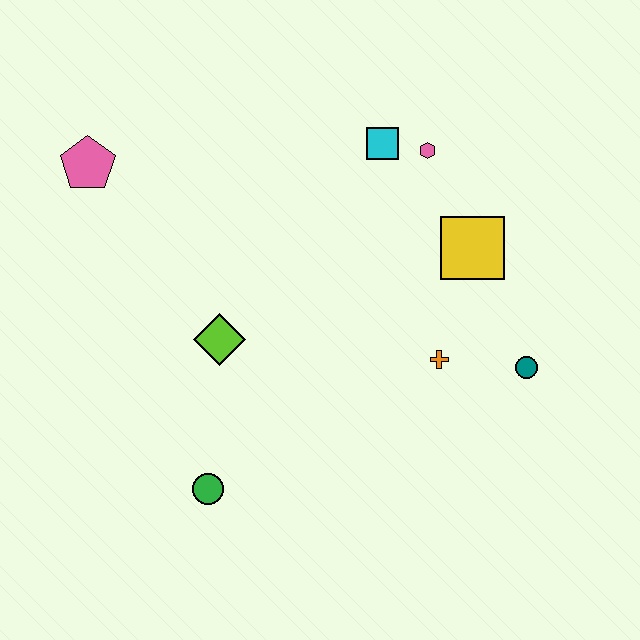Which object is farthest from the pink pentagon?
The teal circle is farthest from the pink pentagon.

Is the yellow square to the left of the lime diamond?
No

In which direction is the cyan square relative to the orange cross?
The cyan square is above the orange cross.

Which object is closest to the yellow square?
The pink hexagon is closest to the yellow square.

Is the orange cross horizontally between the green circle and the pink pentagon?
No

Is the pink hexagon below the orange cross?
No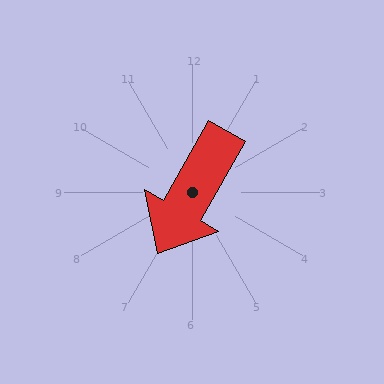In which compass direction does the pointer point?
Southwest.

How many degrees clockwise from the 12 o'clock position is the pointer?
Approximately 209 degrees.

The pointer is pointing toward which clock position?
Roughly 7 o'clock.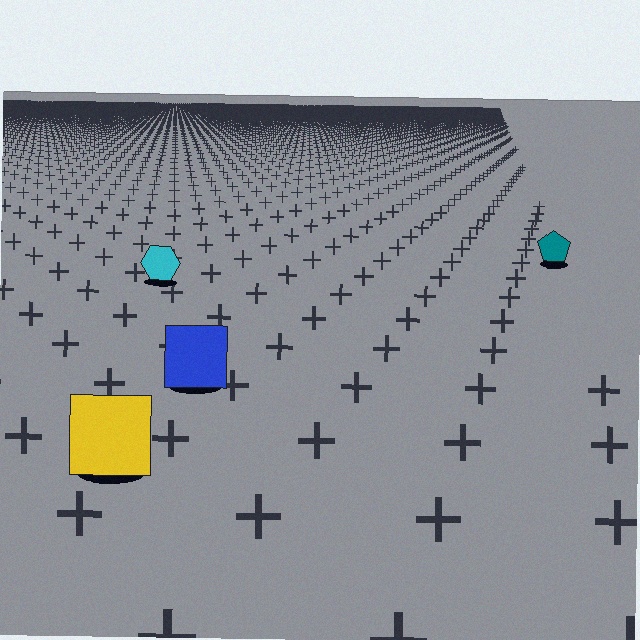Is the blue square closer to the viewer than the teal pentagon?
Yes. The blue square is closer — you can tell from the texture gradient: the ground texture is coarser near it.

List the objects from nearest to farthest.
From nearest to farthest: the yellow square, the blue square, the cyan hexagon, the teal pentagon.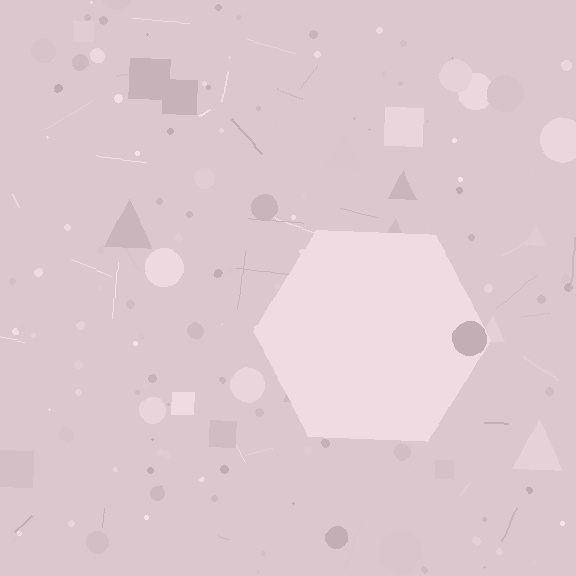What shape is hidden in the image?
A hexagon is hidden in the image.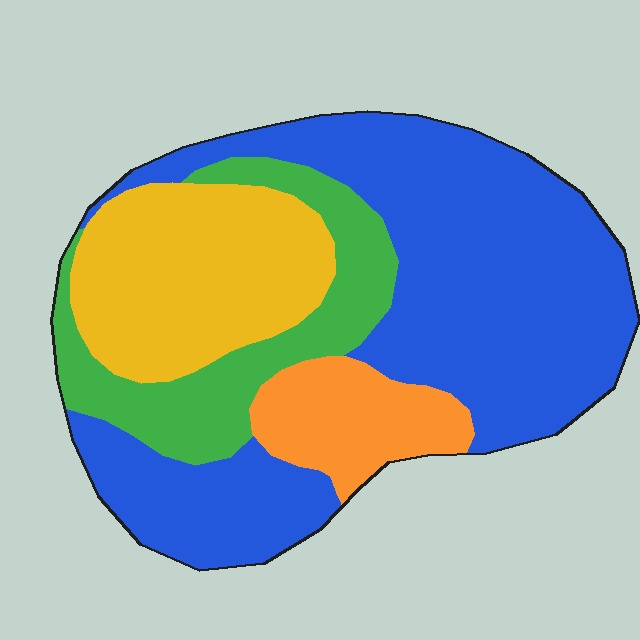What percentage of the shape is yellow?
Yellow takes up less than a quarter of the shape.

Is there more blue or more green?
Blue.